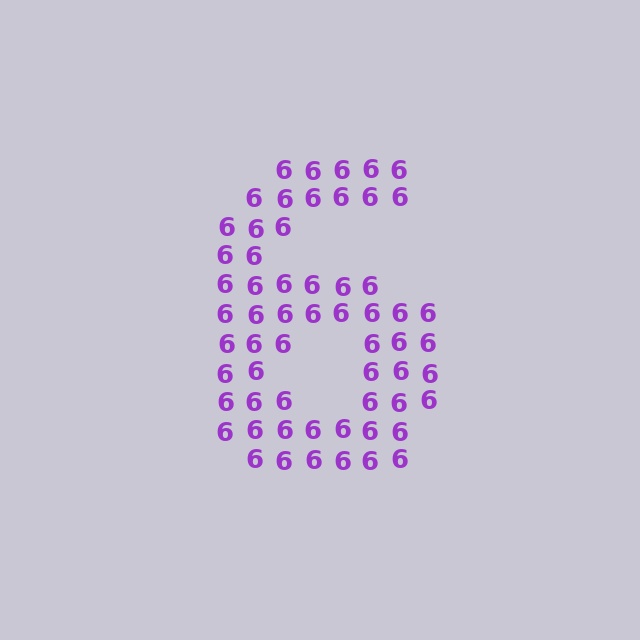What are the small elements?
The small elements are digit 6's.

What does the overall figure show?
The overall figure shows the digit 6.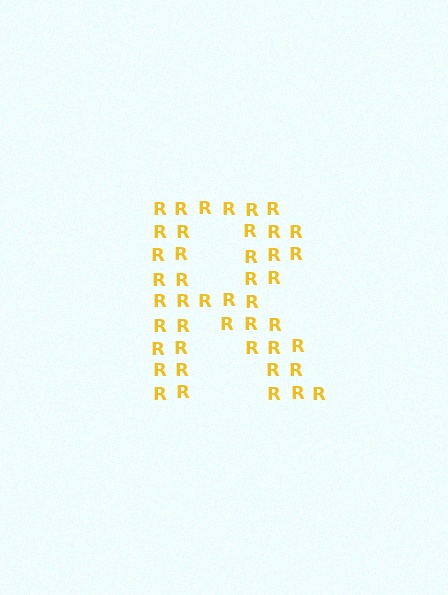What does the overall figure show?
The overall figure shows the letter R.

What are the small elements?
The small elements are letter R's.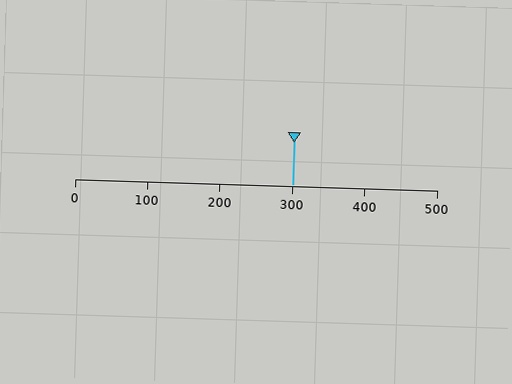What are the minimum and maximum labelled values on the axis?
The axis runs from 0 to 500.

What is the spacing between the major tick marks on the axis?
The major ticks are spaced 100 apart.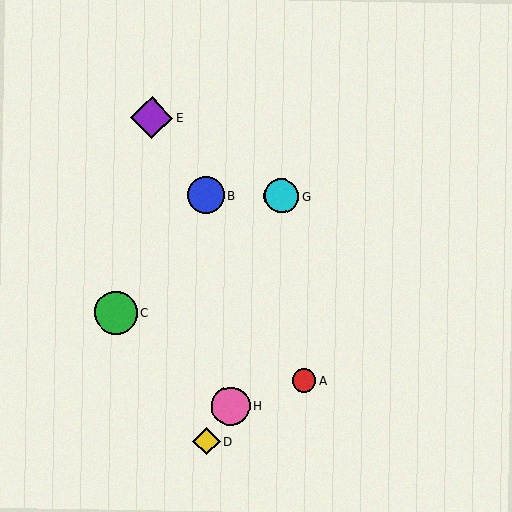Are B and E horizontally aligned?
No, B is at y≈195 and E is at y≈118.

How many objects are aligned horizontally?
3 objects (B, F, G) are aligned horizontally.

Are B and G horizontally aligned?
Yes, both are at y≈195.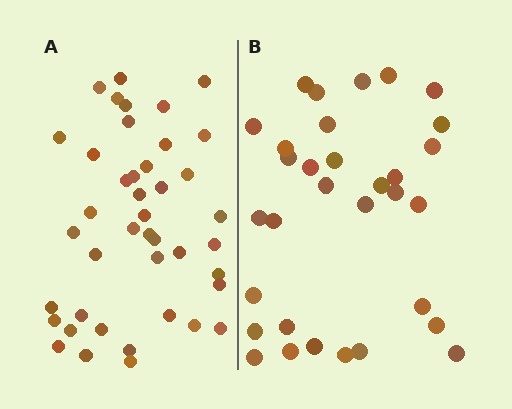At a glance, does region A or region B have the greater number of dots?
Region A (the left region) has more dots.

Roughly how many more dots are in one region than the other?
Region A has roughly 10 or so more dots than region B.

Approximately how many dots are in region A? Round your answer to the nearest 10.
About 40 dots. (The exact count is 42, which rounds to 40.)